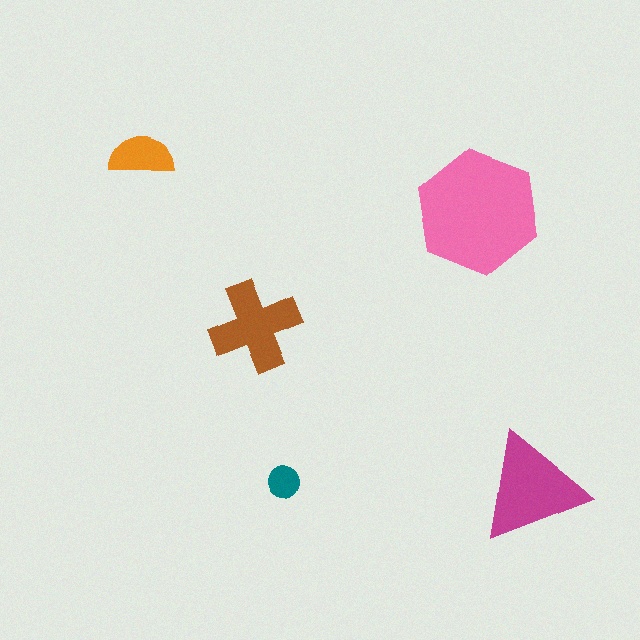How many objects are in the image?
There are 5 objects in the image.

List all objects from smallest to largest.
The teal circle, the orange semicircle, the brown cross, the magenta triangle, the pink hexagon.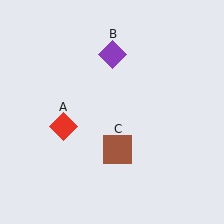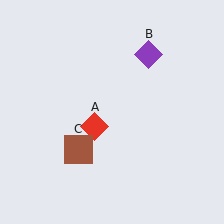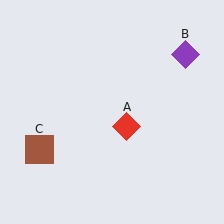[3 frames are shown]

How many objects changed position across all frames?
3 objects changed position: red diamond (object A), purple diamond (object B), brown square (object C).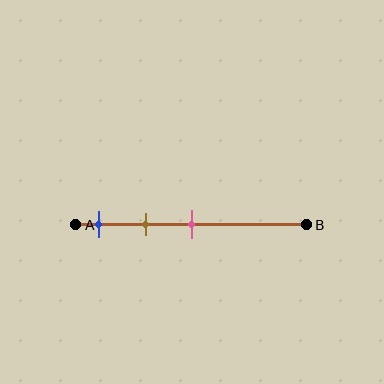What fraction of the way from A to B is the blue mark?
The blue mark is approximately 10% (0.1) of the way from A to B.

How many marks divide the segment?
There are 3 marks dividing the segment.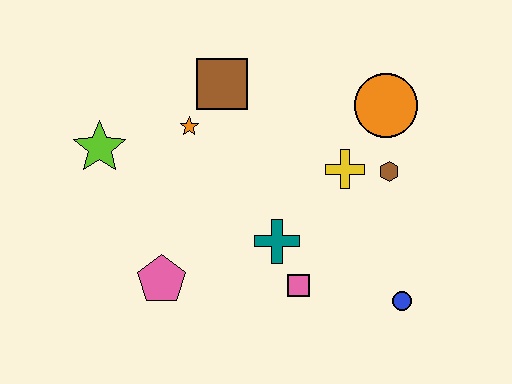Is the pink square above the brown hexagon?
No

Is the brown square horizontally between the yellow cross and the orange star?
Yes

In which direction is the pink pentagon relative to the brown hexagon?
The pink pentagon is to the left of the brown hexagon.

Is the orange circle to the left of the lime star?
No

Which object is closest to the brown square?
The orange star is closest to the brown square.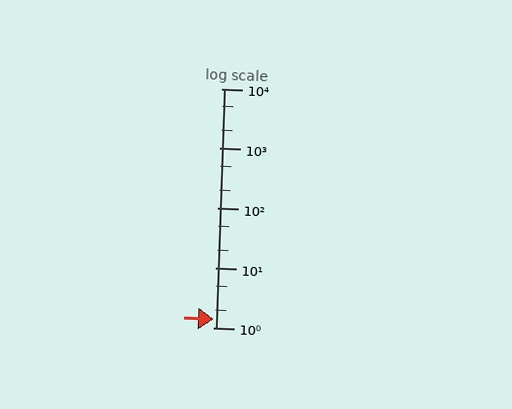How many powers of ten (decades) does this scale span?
The scale spans 4 decades, from 1 to 10000.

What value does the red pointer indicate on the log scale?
The pointer indicates approximately 1.4.